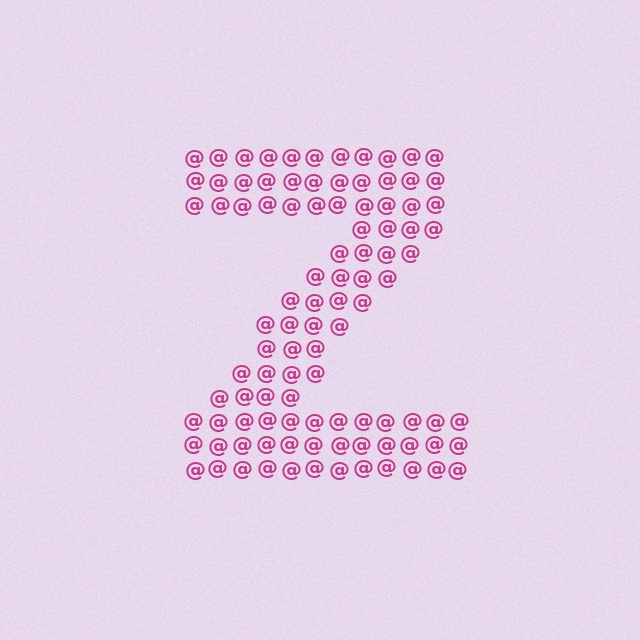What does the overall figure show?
The overall figure shows the letter Z.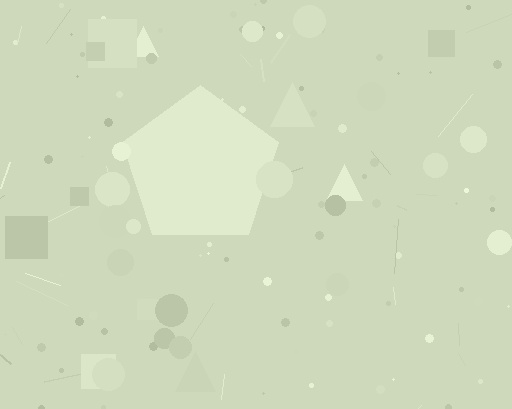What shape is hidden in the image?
A pentagon is hidden in the image.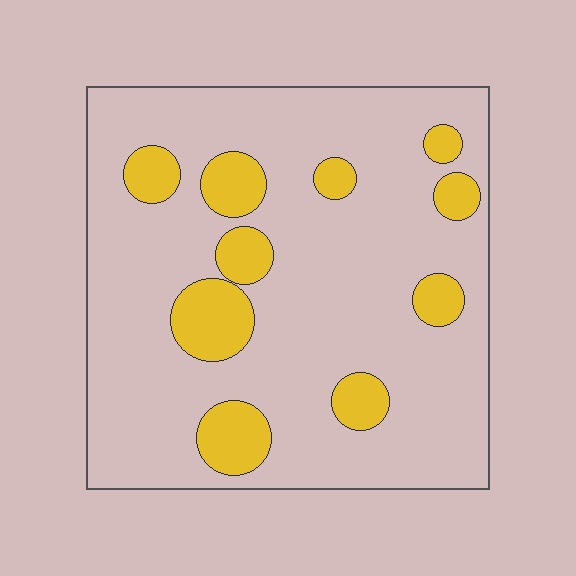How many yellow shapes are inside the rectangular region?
10.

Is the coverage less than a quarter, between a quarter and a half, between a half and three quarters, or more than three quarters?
Less than a quarter.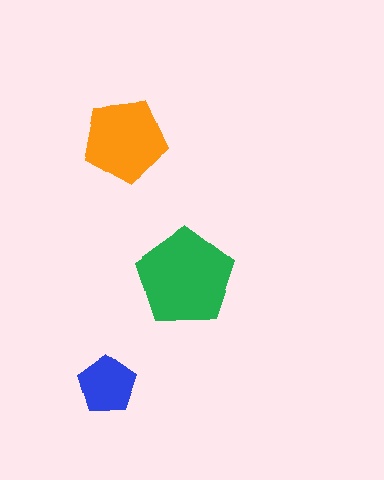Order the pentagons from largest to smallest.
the green one, the orange one, the blue one.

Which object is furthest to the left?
The blue pentagon is leftmost.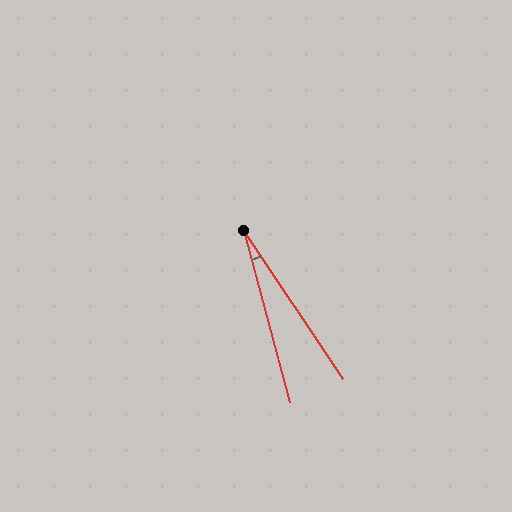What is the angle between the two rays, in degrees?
Approximately 19 degrees.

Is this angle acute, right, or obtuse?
It is acute.